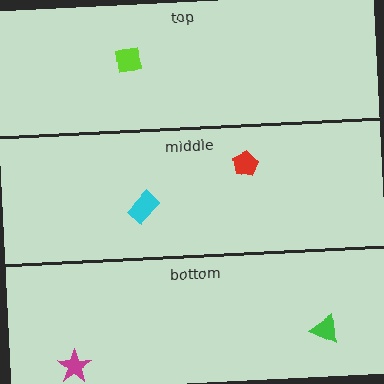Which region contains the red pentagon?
The middle region.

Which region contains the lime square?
The top region.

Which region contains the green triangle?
The bottom region.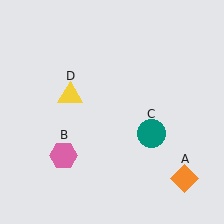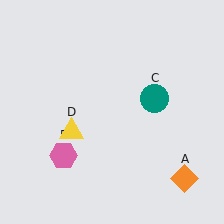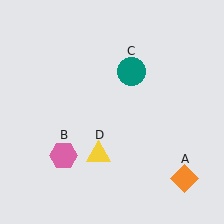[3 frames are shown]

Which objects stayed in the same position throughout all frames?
Orange diamond (object A) and pink hexagon (object B) remained stationary.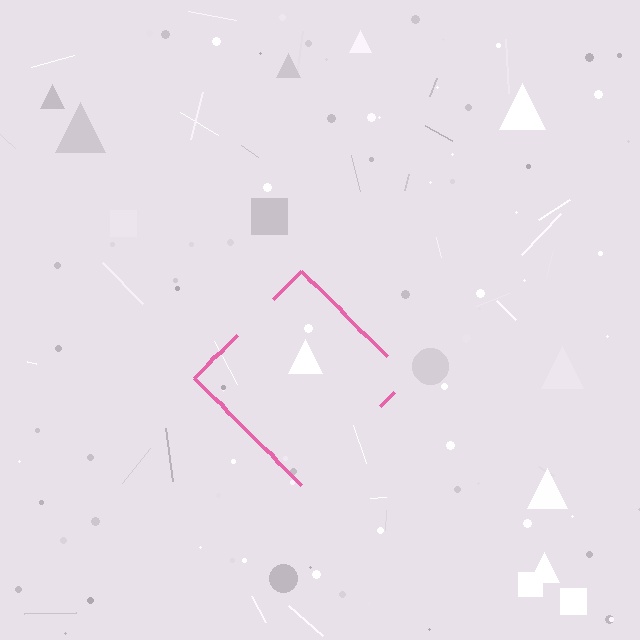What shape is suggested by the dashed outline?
The dashed outline suggests a diamond.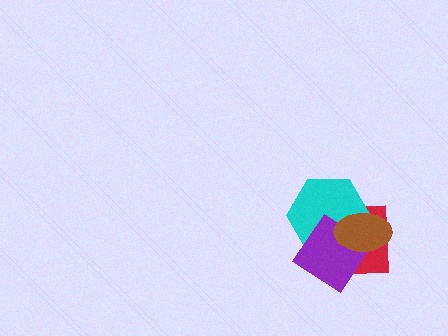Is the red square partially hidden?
Yes, it is partially covered by another shape.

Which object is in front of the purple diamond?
The brown ellipse is in front of the purple diamond.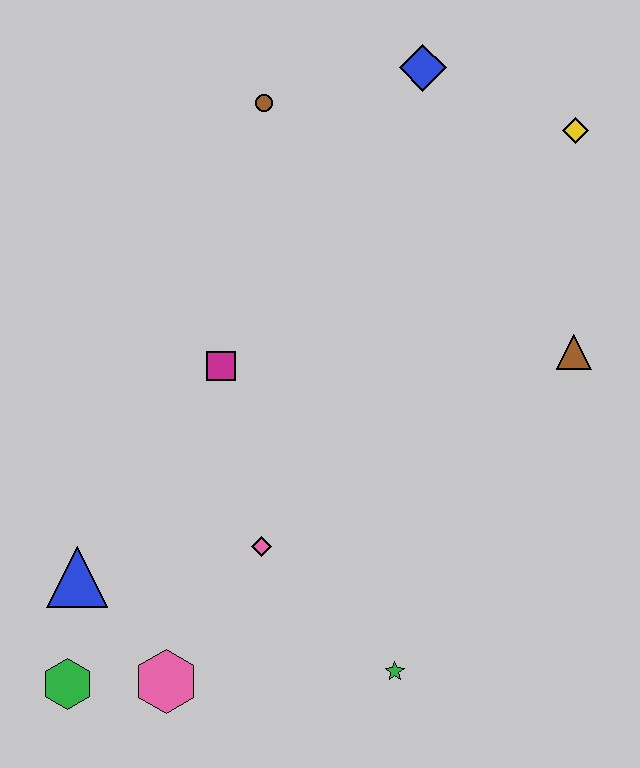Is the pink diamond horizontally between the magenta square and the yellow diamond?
Yes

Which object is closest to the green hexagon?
The pink hexagon is closest to the green hexagon.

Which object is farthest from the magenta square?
The yellow diamond is farthest from the magenta square.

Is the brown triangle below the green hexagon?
No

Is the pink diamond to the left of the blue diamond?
Yes